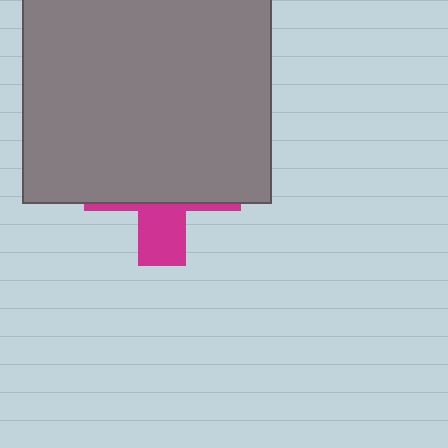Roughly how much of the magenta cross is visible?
A small part of it is visible (roughly 30%).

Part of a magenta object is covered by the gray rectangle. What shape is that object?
It is a cross.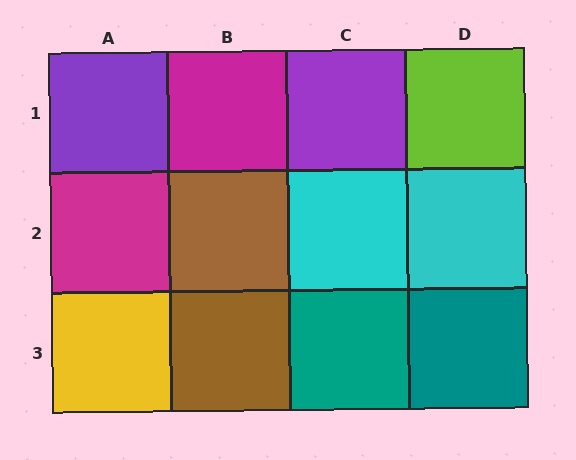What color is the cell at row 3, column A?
Yellow.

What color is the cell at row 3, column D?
Teal.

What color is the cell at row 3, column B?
Brown.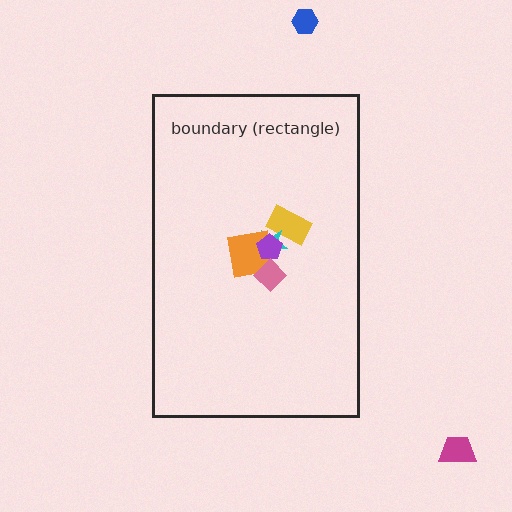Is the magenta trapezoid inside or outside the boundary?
Outside.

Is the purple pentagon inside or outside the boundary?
Inside.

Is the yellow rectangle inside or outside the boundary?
Inside.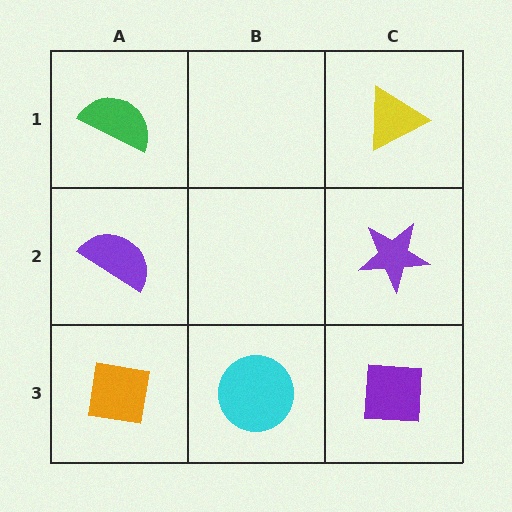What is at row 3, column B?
A cyan circle.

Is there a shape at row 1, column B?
No, that cell is empty.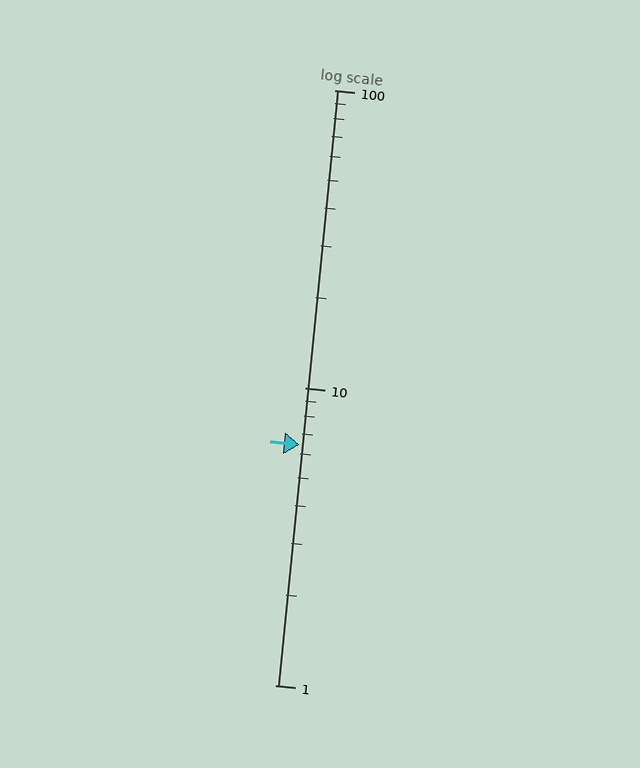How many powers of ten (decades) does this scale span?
The scale spans 2 decades, from 1 to 100.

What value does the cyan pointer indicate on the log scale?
The pointer indicates approximately 6.4.